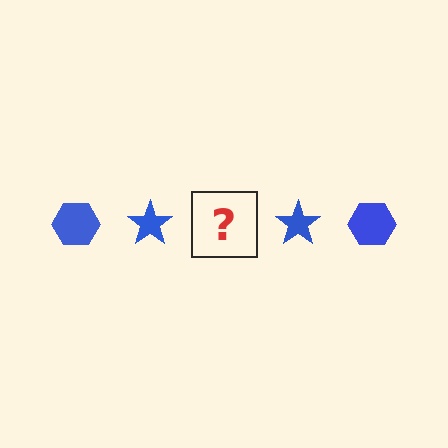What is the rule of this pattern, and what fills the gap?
The rule is that the pattern cycles through hexagon, star shapes in blue. The gap should be filled with a blue hexagon.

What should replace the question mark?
The question mark should be replaced with a blue hexagon.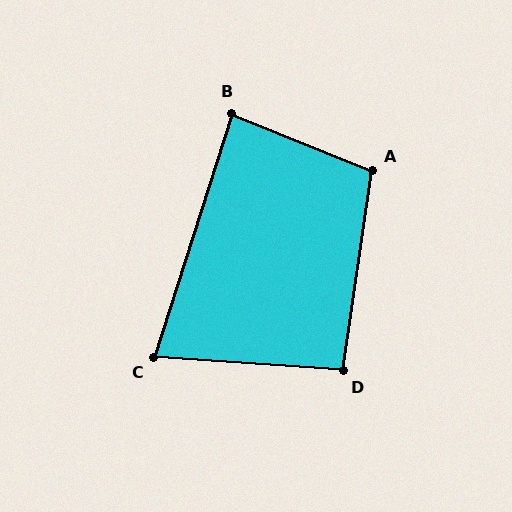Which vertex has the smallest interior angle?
C, at approximately 76 degrees.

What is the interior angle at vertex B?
Approximately 86 degrees (approximately right).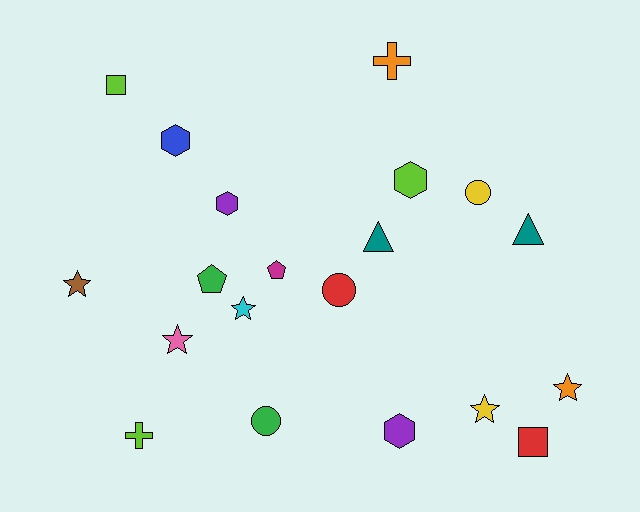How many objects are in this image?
There are 20 objects.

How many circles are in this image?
There are 3 circles.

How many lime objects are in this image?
There are 3 lime objects.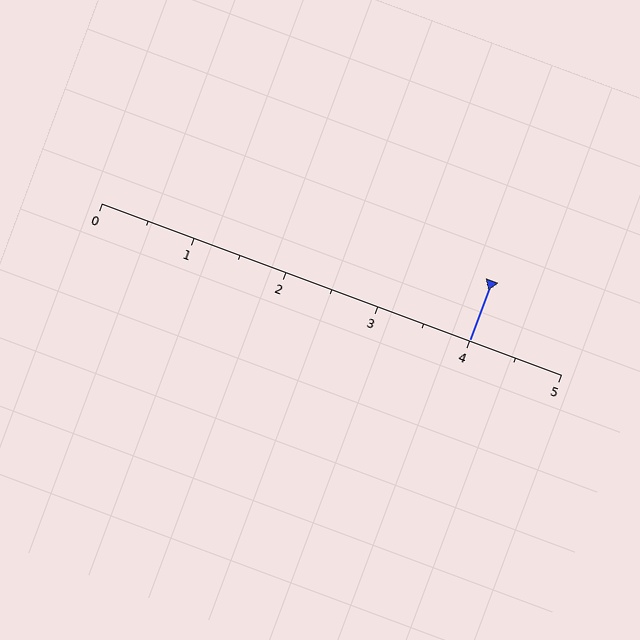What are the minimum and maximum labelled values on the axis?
The axis runs from 0 to 5.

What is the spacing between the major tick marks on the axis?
The major ticks are spaced 1 apart.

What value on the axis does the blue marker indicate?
The marker indicates approximately 4.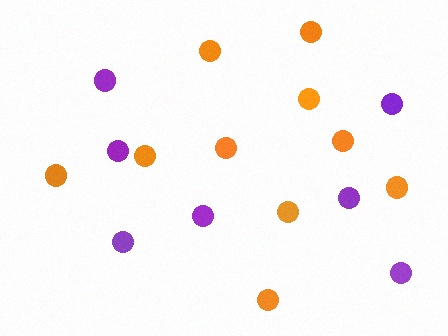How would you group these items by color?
There are 2 groups: one group of orange circles (10) and one group of purple circles (7).